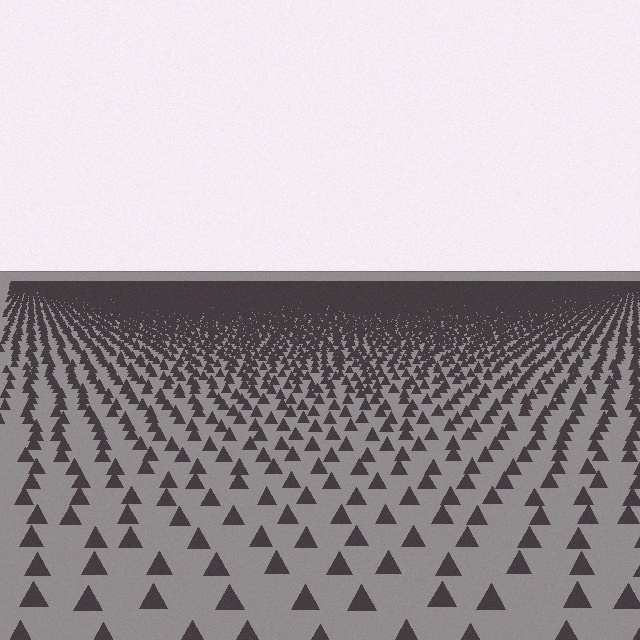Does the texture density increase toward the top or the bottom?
Density increases toward the top.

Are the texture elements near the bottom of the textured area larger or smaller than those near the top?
Larger. Near the bottom, elements are closer to the viewer and appear at a bigger on-screen size.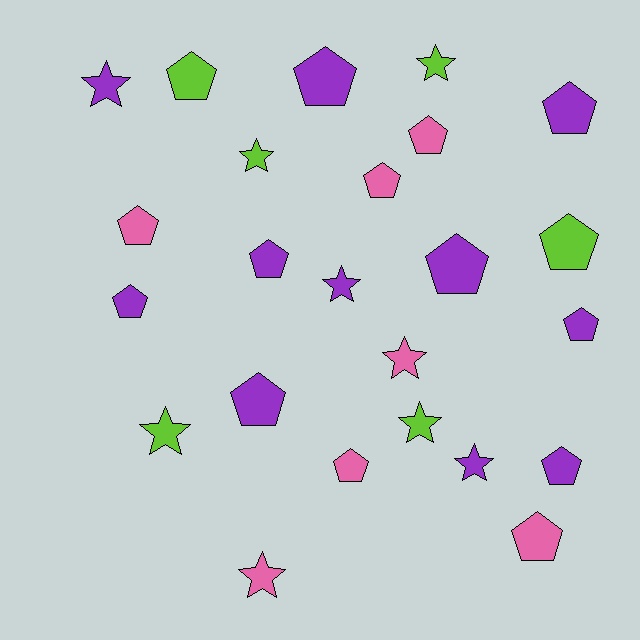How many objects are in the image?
There are 24 objects.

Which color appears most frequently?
Purple, with 11 objects.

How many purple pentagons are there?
There are 8 purple pentagons.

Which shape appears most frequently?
Pentagon, with 15 objects.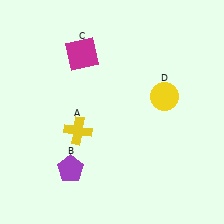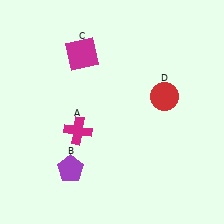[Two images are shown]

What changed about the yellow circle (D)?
In Image 1, D is yellow. In Image 2, it changed to red.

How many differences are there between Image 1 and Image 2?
There are 2 differences between the two images.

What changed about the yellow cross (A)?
In Image 1, A is yellow. In Image 2, it changed to magenta.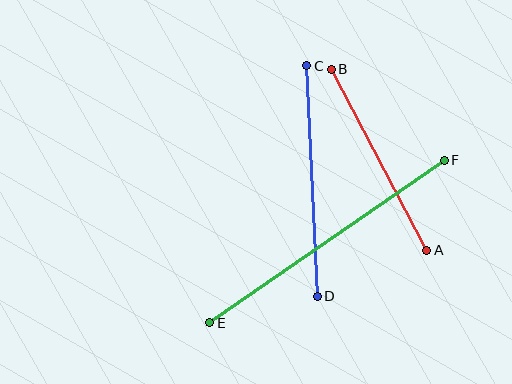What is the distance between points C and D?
The distance is approximately 231 pixels.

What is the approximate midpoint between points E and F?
The midpoint is at approximately (327, 241) pixels.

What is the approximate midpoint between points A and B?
The midpoint is at approximately (379, 160) pixels.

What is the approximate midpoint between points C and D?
The midpoint is at approximately (312, 181) pixels.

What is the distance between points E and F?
The distance is approximately 285 pixels.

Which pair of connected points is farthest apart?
Points E and F are farthest apart.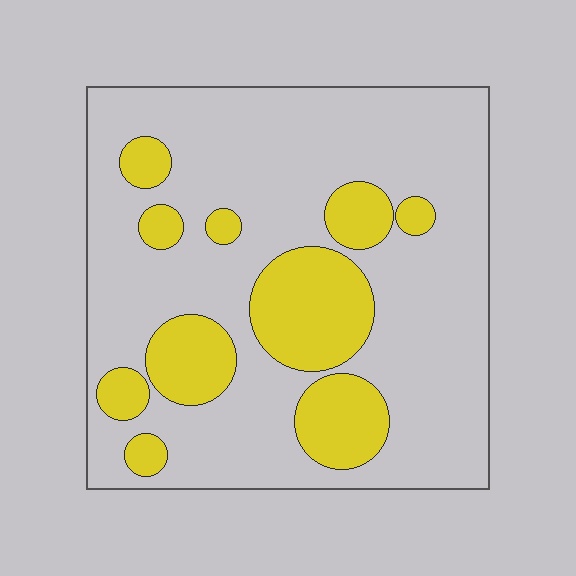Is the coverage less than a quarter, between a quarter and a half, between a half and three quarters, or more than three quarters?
Less than a quarter.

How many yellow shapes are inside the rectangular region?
10.